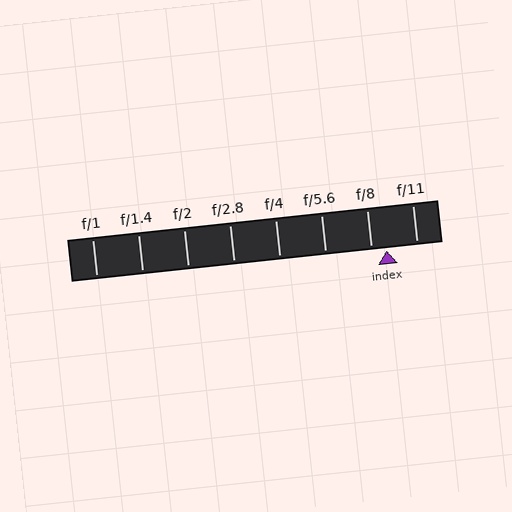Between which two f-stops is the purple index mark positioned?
The index mark is between f/8 and f/11.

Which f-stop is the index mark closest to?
The index mark is closest to f/8.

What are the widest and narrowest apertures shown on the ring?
The widest aperture shown is f/1 and the narrowest is f/11.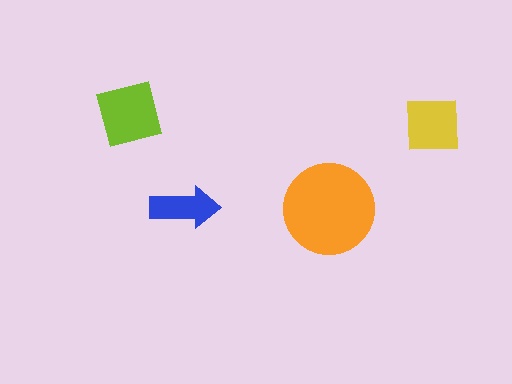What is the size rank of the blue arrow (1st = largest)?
4th.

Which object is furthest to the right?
The yellow square is rightmost.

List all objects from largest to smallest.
The orange circle, the lime square, the yellow square, the blue arrow.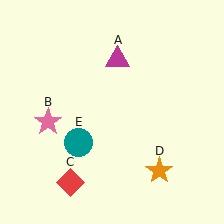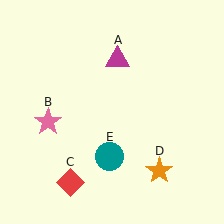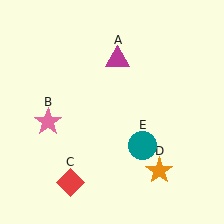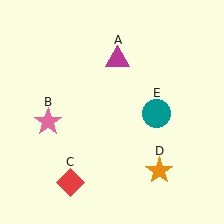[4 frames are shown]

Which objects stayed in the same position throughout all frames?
Magenta triangle (object A) and pink star (object B) and red diamond (object C) and orange star (object D) remained stationary.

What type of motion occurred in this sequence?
The teal circle (object E) rotated counterclockwise around the center of the scene.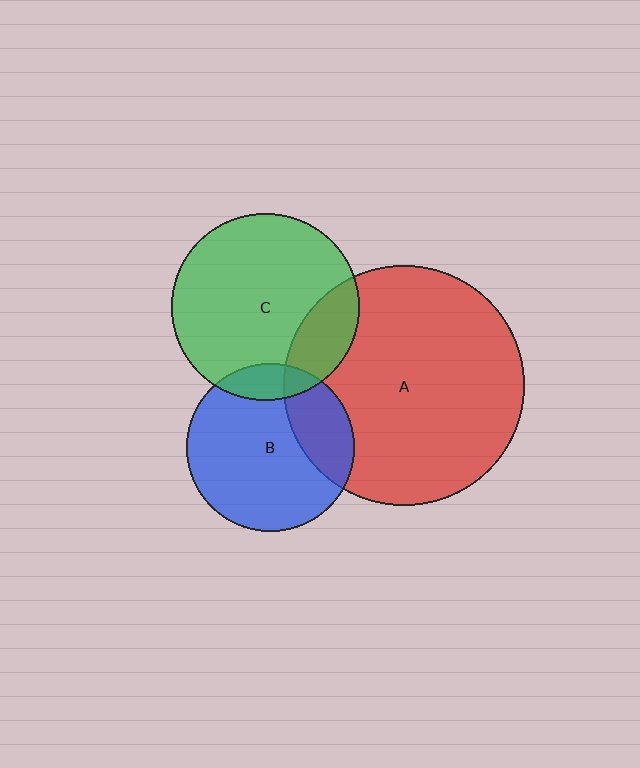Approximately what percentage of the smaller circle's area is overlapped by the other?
Approximately 10%.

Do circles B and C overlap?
Yes.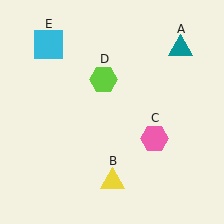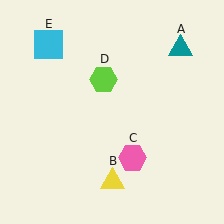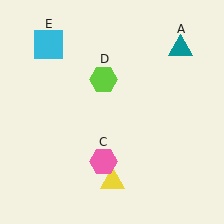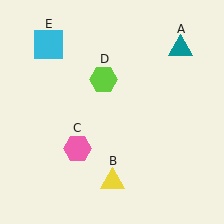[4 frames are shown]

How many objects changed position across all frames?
1 object changed position: pink hexagon (object C).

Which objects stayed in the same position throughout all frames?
Teal triangle (object A) and yellow triangle (object B) and lime hexagon (object D) and cyan square (object E) remained stationary.